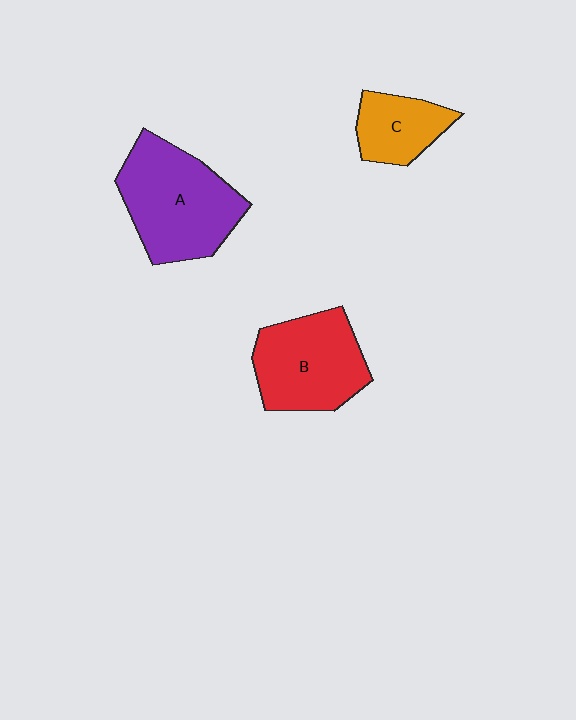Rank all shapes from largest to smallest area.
From largest to smallest: A (purple), B (red), C (orange).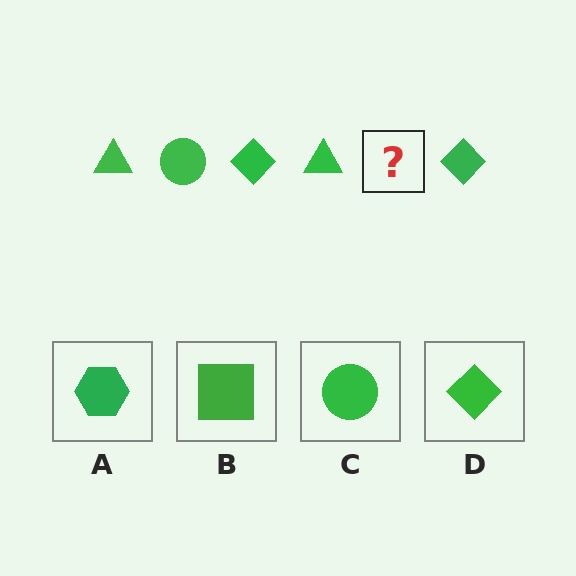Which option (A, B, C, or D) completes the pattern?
C.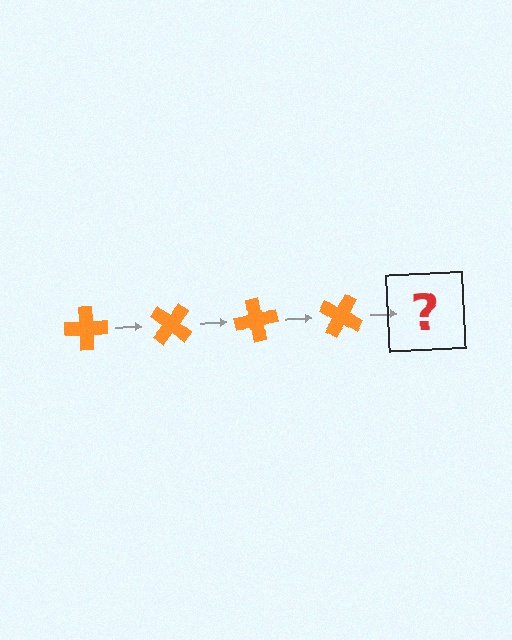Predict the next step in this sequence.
The next step is an orange cross rotated 160 degrees.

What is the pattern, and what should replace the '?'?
The pattern is that the cross rotates 40 degrees each step. The '?' should be an orange cross rotated 160 degrees.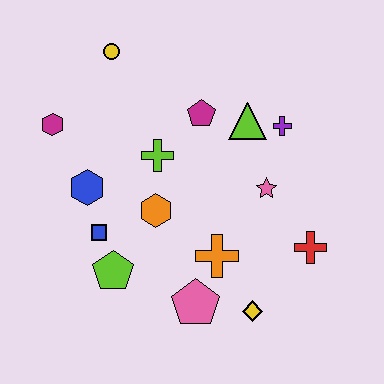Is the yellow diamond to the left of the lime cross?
No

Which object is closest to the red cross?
The pink star is closest to the red cross.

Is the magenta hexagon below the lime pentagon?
No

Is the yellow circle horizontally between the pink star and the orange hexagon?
No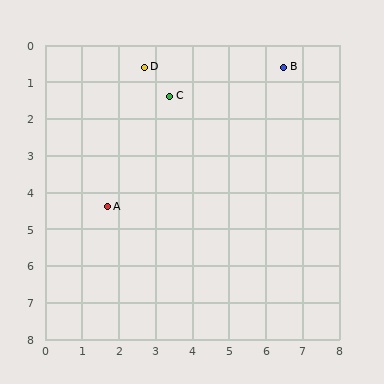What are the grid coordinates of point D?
Point D is at approximately (2.7, 0.6).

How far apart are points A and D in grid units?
Points A and D are about 3.9 grid units apart.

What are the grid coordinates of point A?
Point A is at approximately (1.7, 4.4).